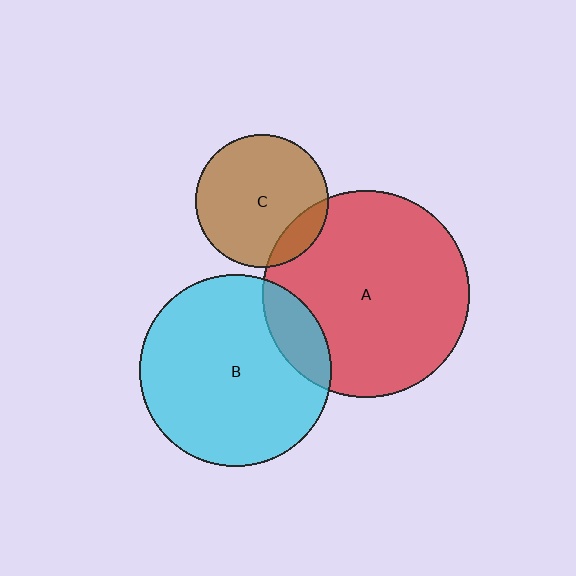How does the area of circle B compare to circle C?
Approximately 2.1 times.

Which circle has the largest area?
Circle A (red).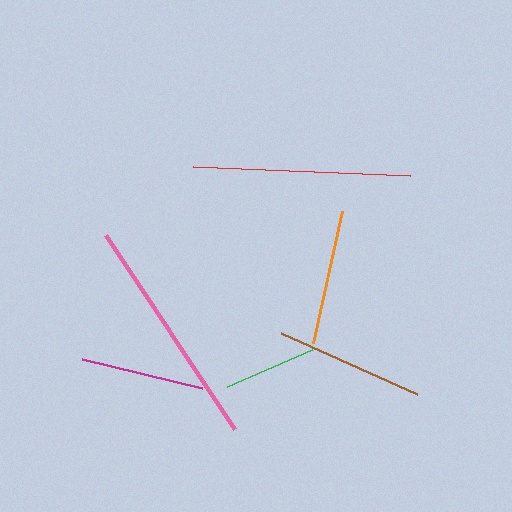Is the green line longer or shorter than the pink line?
The pink line is longer than the green line.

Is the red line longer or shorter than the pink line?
The pink line is longer than the red line.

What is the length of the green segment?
The green segment is approximately 92 pixels long.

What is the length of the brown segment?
The brown segment is approximately 149 pixels long.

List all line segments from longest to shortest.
From longest to shortest: pink, red, brown, orange, magenta, green.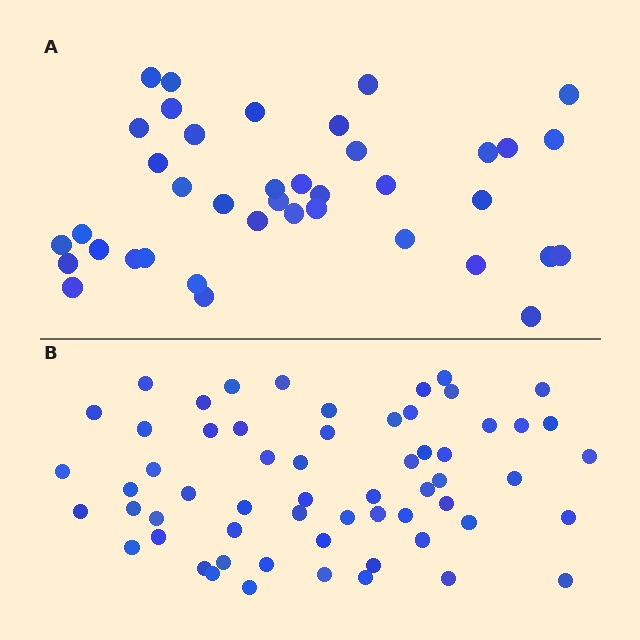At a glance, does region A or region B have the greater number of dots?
Region B (the bottom region) has more dots.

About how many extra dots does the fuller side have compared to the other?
Region B has approximately 20 more dots than region A.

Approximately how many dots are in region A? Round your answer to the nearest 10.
About 40 dots. (The exact count is 39, which rounds to 40.)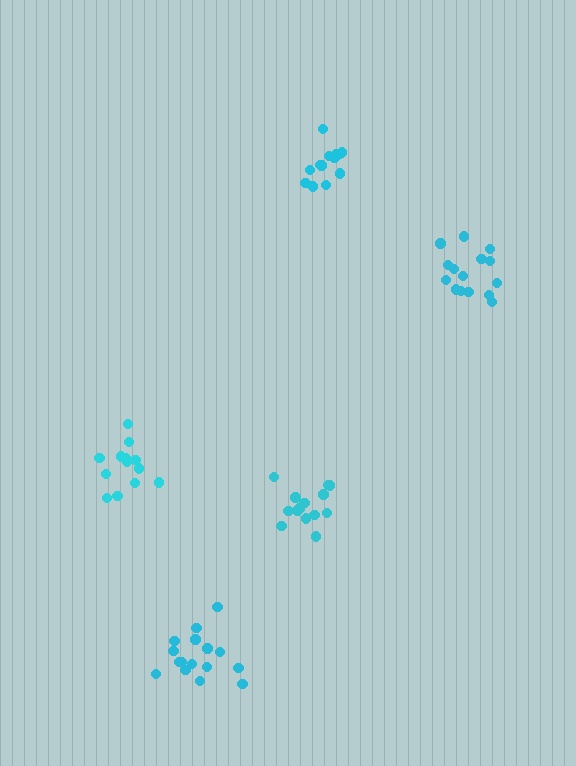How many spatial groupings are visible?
There are 5 spatial groupings.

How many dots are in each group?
Group 1: 14 dots, Group 2: 13 dots, Group 3: 15 dots, Group 4: 16 dots, Group 5: 13 dots (71 total).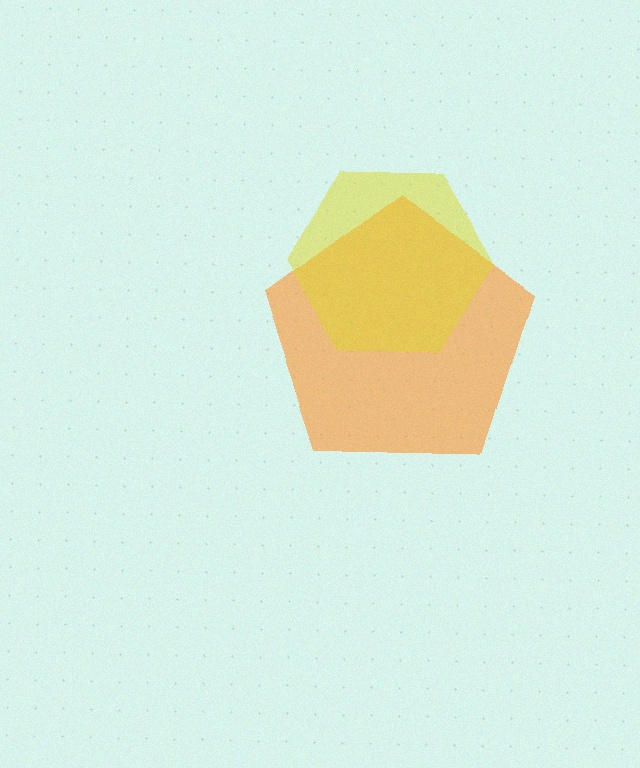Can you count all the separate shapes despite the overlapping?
Yes, there are 2 separate shapes.